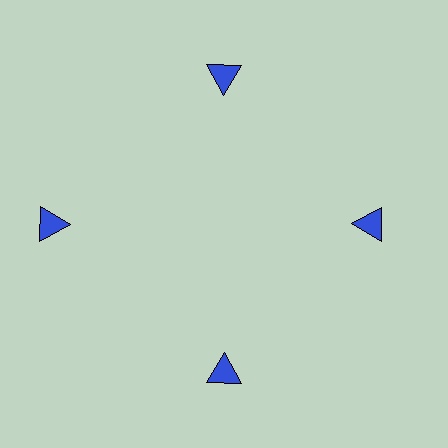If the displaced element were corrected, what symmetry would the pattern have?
It would have 4-fold rotational symmetry — the pattern would map onto itself every 90 degrees.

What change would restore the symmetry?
The symmetry would be restored by moving it inward, back onto the ring so that all 4 triangles sit at equal angles and equal distance from the center.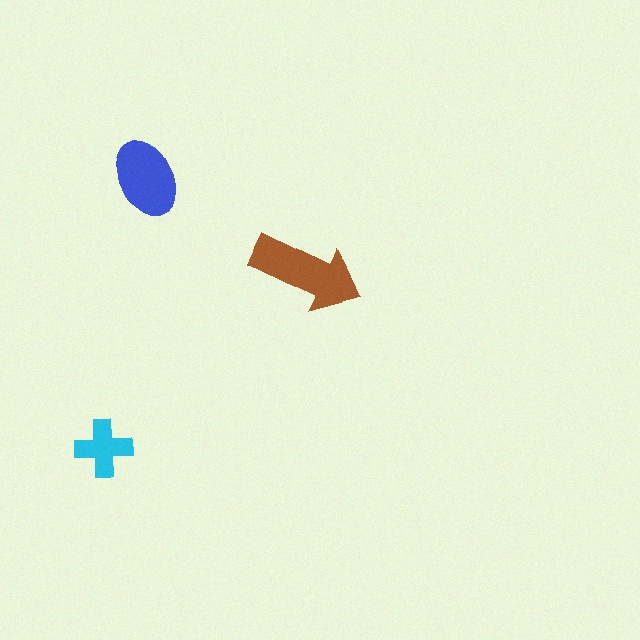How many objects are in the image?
There are 3 objects in the image.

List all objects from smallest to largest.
The cyan cross, the blue ellipse, the brown arrow.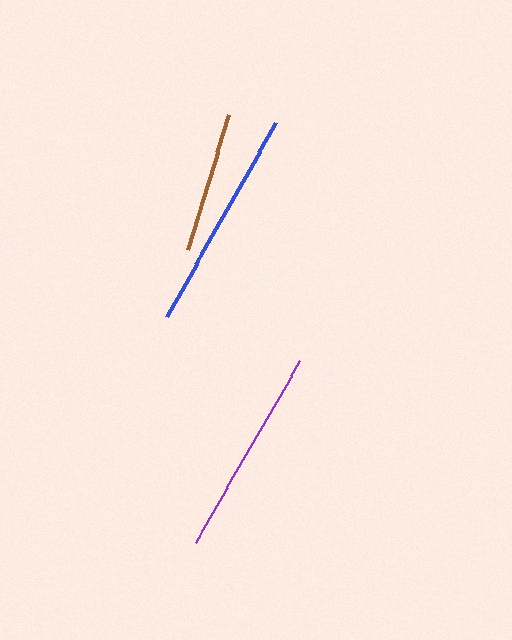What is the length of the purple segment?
The purple segment is approximately 210 pixels long.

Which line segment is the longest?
The blue line is the longest at approximately 223 pixels.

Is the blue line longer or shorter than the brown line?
The blue line is longer than the brown line.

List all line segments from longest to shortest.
From longest to shortest: blue, purple, brown.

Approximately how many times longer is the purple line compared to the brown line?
The purple line is approximately 1.5 times the length of the brown line.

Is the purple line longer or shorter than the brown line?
The purple line is longer than the brown line.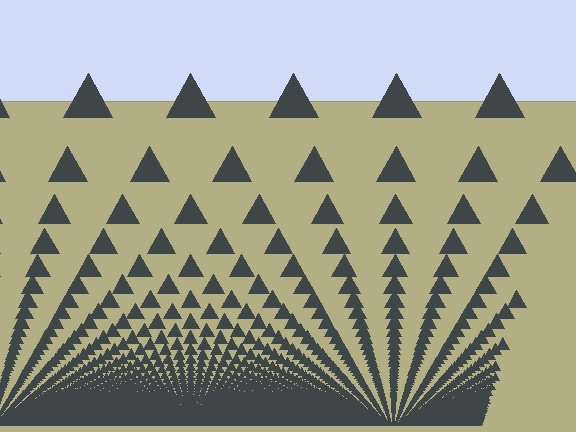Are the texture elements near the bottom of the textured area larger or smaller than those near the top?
Smaller. The gradient is inverted — elements near the bottom are smaller and denser.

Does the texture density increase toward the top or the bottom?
Density increases toward the bottom.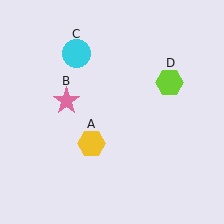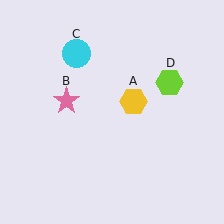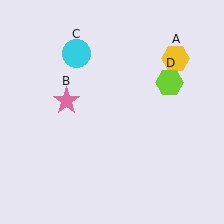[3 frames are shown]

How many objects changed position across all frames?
1 object changed position: yellow hexagon (object A).